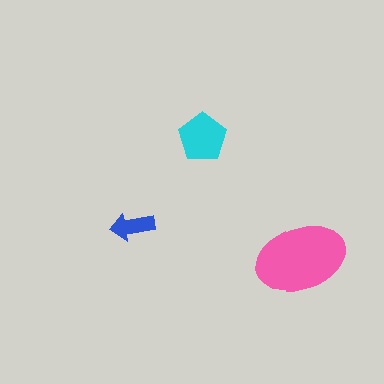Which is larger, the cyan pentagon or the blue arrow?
The cyan pentagon.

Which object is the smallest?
The blue arrow.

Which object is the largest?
The pink ellipse.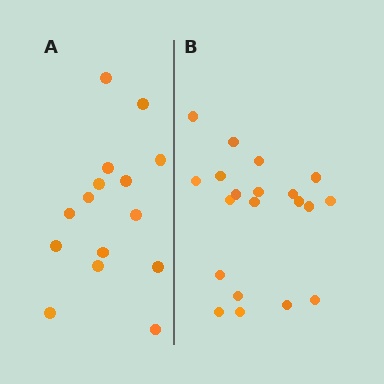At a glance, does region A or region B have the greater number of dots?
Region B (the right region) has more dots.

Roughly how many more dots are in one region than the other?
Region B has about 5 more dots than region A.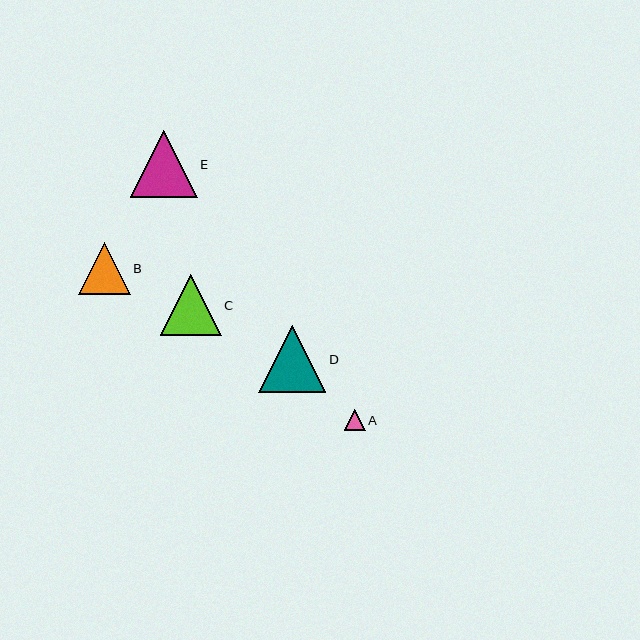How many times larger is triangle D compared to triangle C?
Triangle D is approximately 1.1 times the size of triangle C.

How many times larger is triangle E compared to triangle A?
Triangle E is approximately 3.2 times the size of triangle A.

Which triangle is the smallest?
Triangle A is the smallest with a size of approximately 21 pixels.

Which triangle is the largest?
Triangle E is the largest with a size of approximately 67 pixels.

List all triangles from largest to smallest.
From largest to smallest: E, D, C, B, A.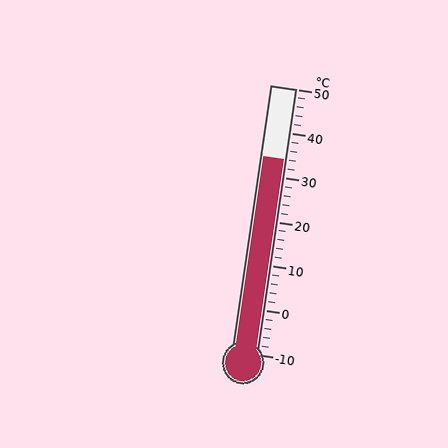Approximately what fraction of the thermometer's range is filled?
The thermometer is filled to approximately 75% of its range.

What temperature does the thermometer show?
The thermometer shows approximately 34°C.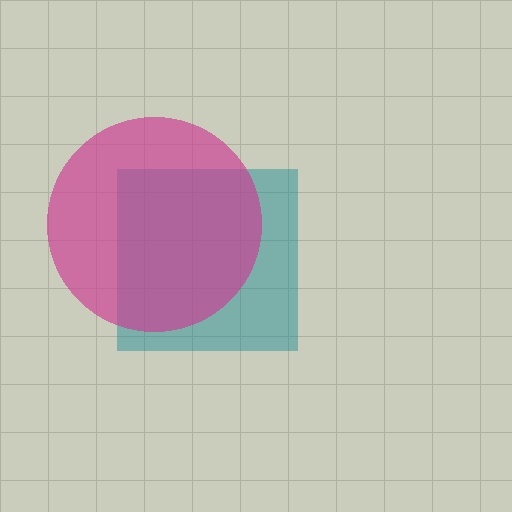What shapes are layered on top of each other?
The layered shapes are: a teal square, a magenta circle.